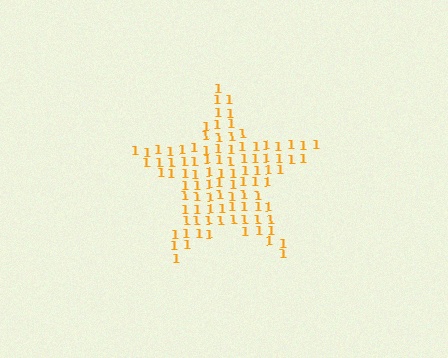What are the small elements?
The small elements are digit 1's.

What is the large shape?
The large shape is a star.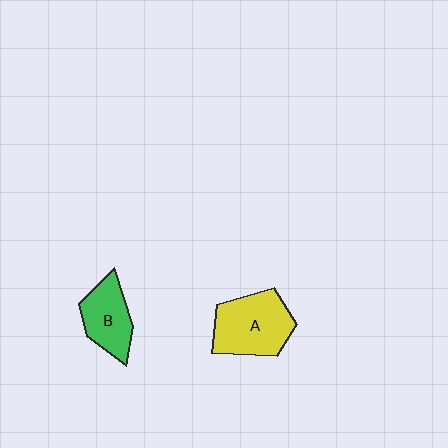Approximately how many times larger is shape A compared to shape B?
Approximately 1.4 times.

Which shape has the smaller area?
Shape B (green).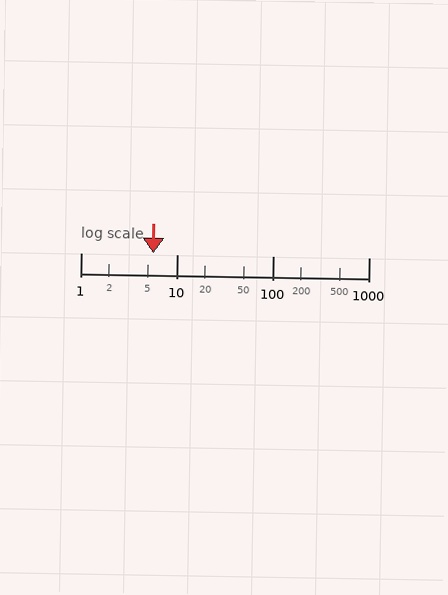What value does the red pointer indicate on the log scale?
The pointer indicates approximately 5.7.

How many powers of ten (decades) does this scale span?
The scale spans 3 decades, from 1 to 1000.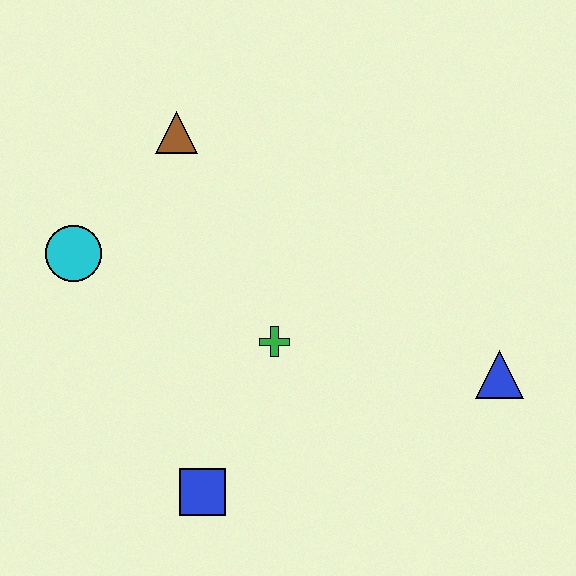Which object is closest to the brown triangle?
The cyan circle is closest to the brown triangle.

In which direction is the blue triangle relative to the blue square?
The blue triangle is to the right of the blue square.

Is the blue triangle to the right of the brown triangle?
Yes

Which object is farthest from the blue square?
The brown triangle is farthest from the blue square.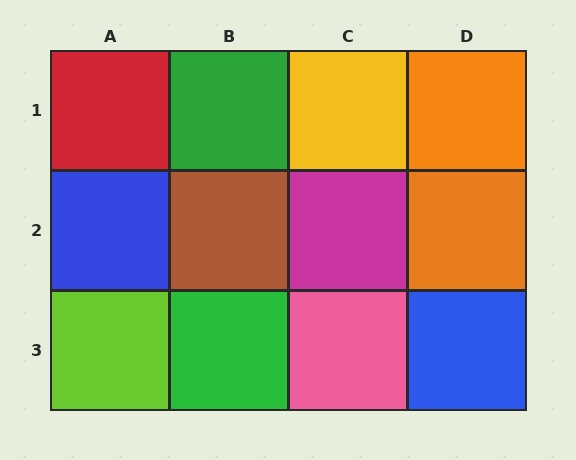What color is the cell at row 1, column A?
Red.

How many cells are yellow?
1 cell is yellow.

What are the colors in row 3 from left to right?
Lime, green, pink, blue.